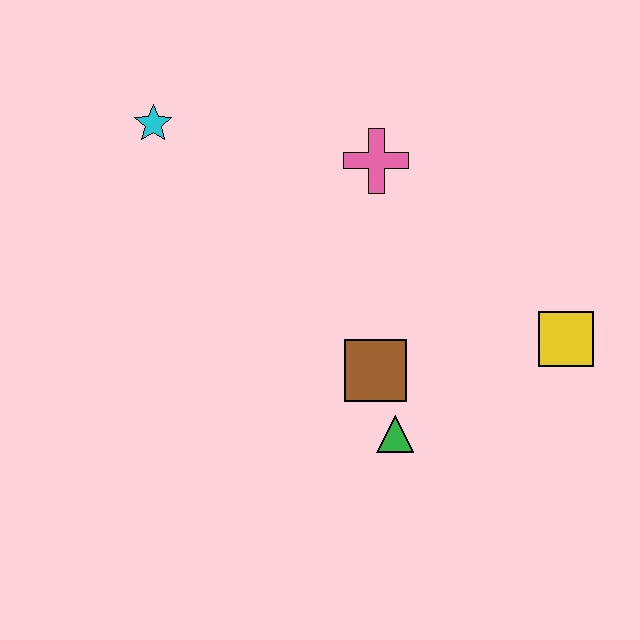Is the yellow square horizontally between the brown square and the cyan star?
No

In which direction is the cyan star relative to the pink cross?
The cyan star is to the left of the pink cross.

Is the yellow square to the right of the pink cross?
Yes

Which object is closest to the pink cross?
The brown square is closest to the pink cross.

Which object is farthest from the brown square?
The cyan star is farthest from the brown square.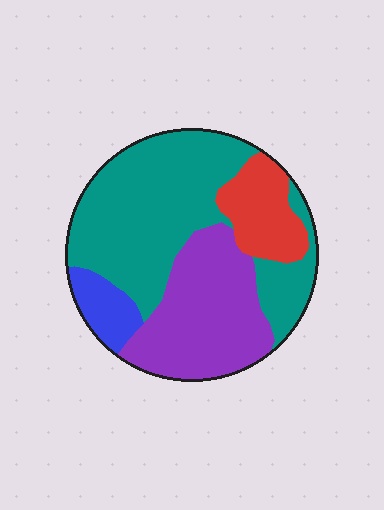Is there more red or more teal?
Teal.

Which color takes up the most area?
Teal, at roughly 50%.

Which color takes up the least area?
Blue, at roughly 10%.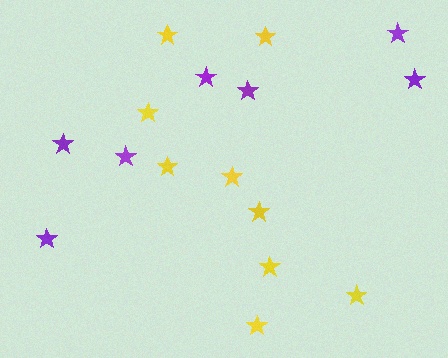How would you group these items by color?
There are 2 groups: one group of purple stars (7) and one group of yellow stars (9).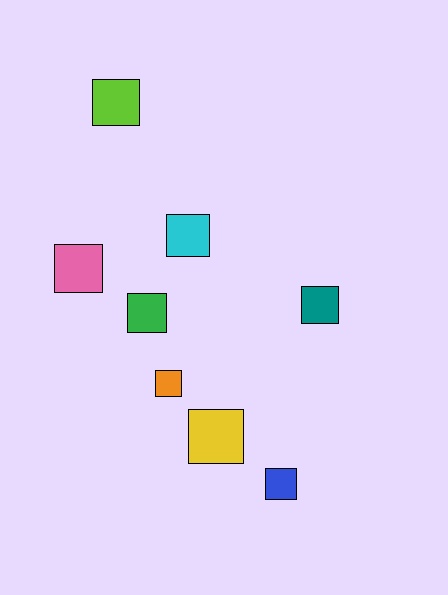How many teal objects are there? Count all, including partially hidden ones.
There is 1 teal object.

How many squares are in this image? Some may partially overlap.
There are 8 squares.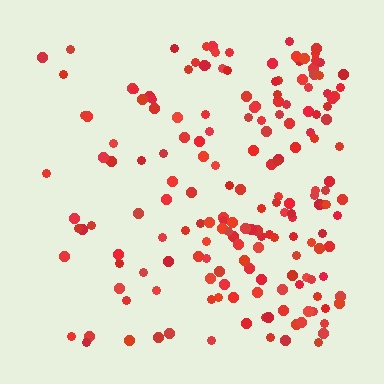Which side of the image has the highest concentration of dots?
The right.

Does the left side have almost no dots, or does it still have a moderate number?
Still a moderate number, just noticeably fewer than the right.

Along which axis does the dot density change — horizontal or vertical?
Horizontal.